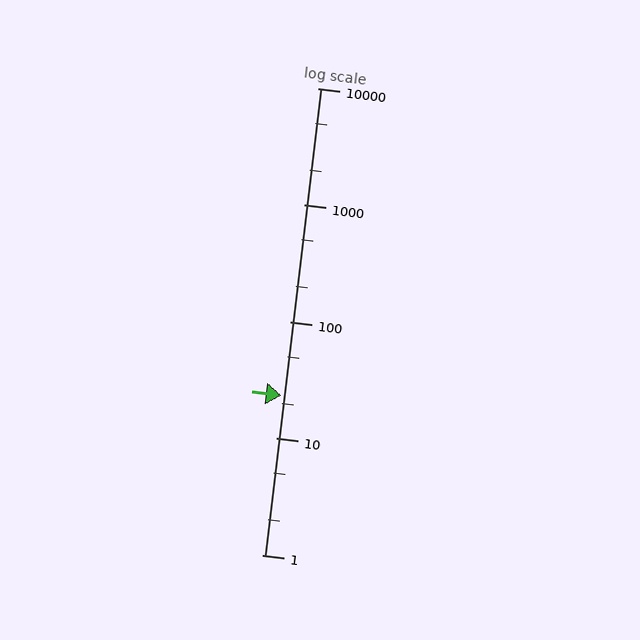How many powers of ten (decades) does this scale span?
The scale spans 4 decades, from 1 to 10000.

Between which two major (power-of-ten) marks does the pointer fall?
The pointer is between 10 and 100.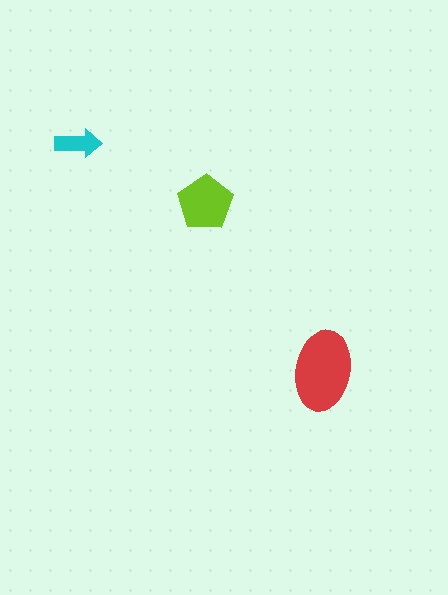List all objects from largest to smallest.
The red ellipse, the lime pentagon, the cyan arrow.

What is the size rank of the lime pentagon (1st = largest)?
2nd.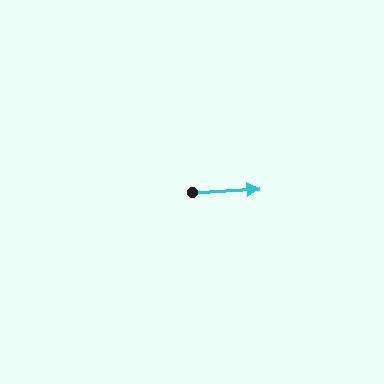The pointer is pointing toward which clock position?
Roughly 3 o'clock.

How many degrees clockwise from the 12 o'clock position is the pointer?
Approximately 87 degrees.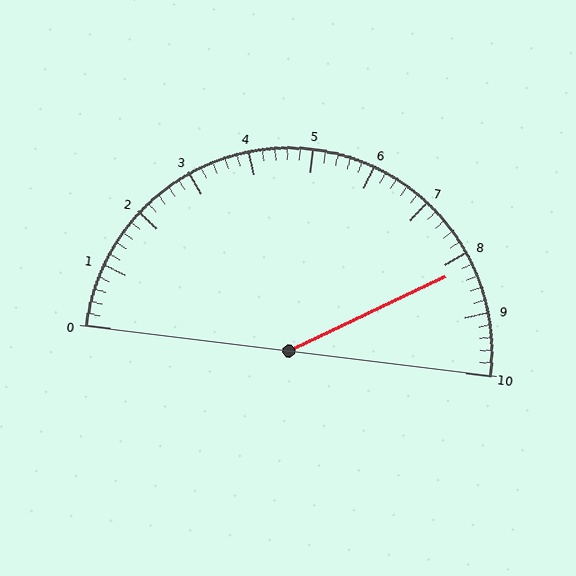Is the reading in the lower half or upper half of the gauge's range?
The reading is in the upper half of the range (0 to 10).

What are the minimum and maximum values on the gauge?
The gauge ranges from 0 to 10.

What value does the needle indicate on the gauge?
The needle indicates approximately 8.2.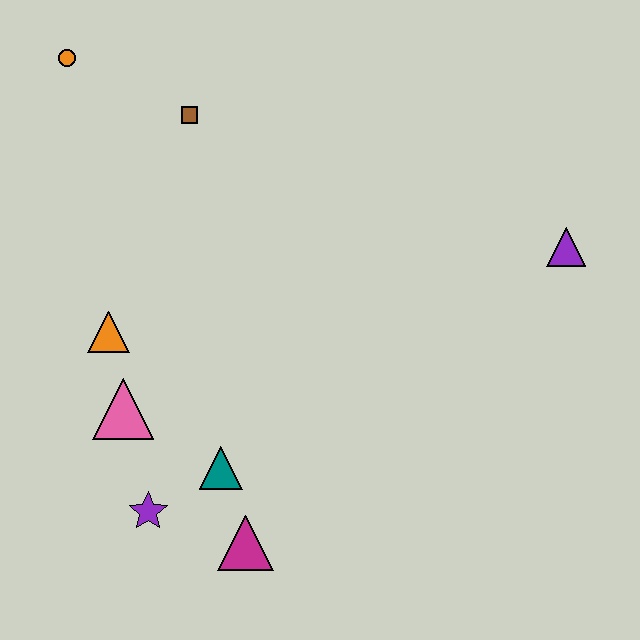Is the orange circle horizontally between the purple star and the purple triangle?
No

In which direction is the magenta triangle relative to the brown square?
The magenta triangle is below the brown square.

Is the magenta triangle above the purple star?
No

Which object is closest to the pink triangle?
The orange triangle is closest to the pink triangle.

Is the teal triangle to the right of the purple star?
Yes